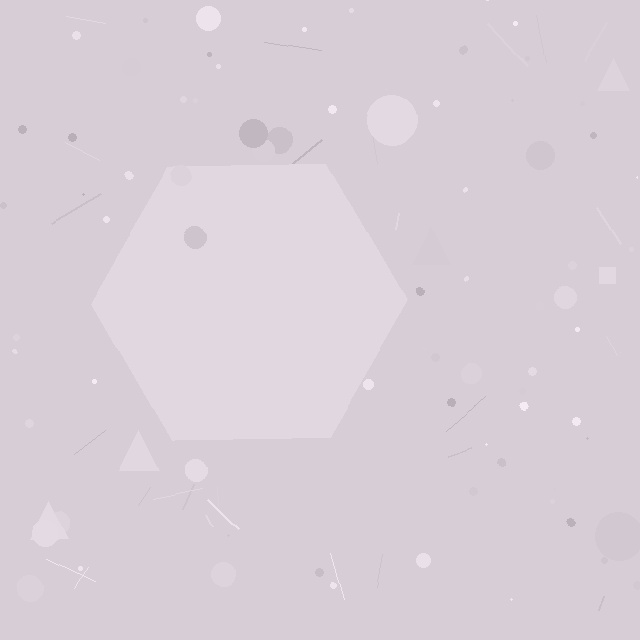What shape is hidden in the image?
A hexagon is hidden in the image.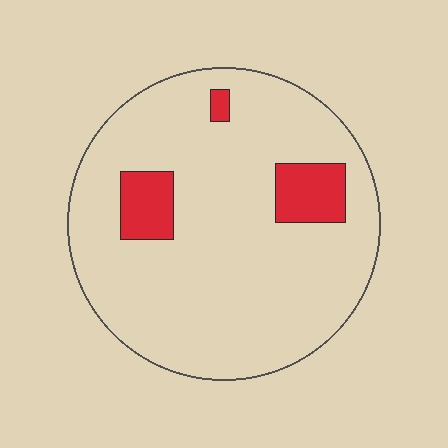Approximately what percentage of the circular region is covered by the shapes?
Approximately 10%.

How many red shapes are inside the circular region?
3.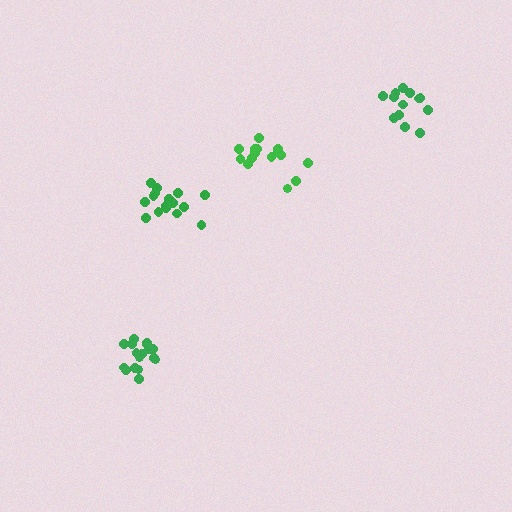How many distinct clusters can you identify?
There are 4 distinct clusters.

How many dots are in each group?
Group 1: 16 dots, Group 2: 17 dots, Group 3: 13 dots, Group 4: 15 dots (61 total).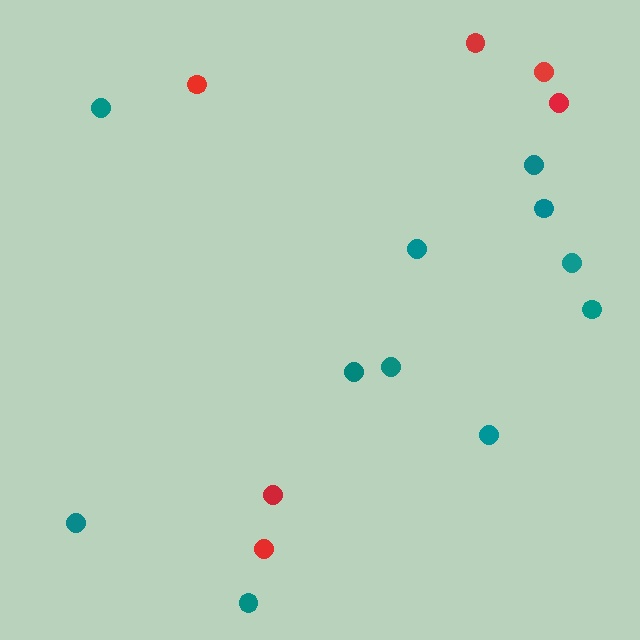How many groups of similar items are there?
There are 2 groups: one group of teal circles (11) and one group of red circles (6).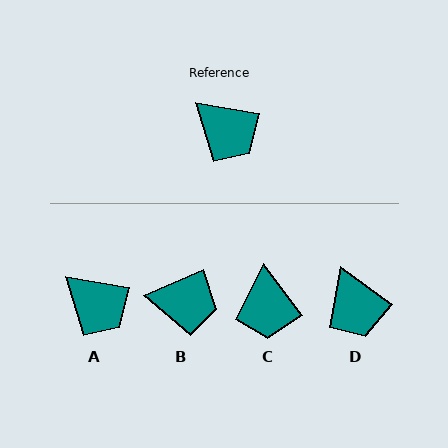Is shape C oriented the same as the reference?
No, it is off by about 43 degrees.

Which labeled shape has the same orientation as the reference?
A.